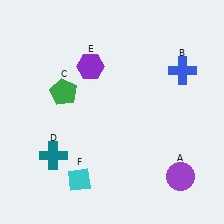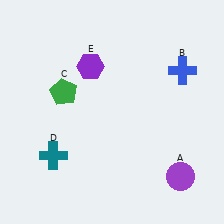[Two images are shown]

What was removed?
The cyan diamond (F) was removed in Image 2.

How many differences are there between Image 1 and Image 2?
There is 1 difference between the two images.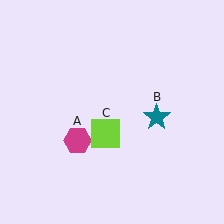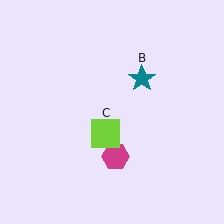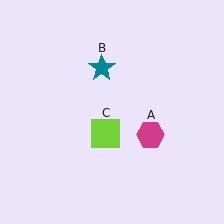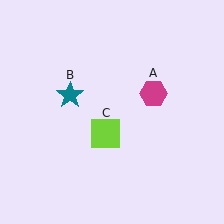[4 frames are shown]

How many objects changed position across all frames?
2 objects changed position: magenta hexagon (object A), teal star (object B).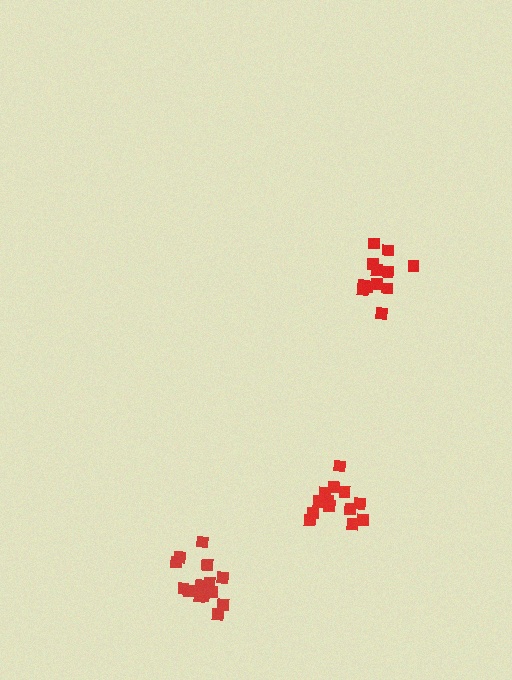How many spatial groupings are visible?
There are 3 spatial groupings.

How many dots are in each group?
Group 1: 13 dots, Group 2: 13 dots, Group 3: 14 dots (40 total).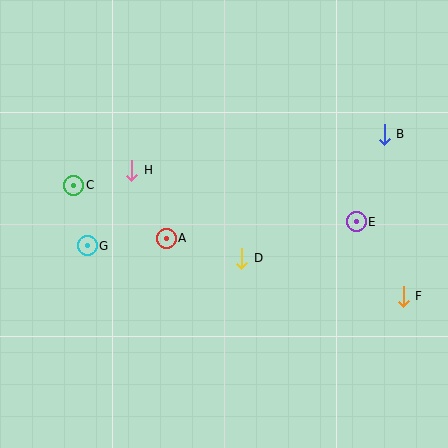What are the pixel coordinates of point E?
Point E is at (356, 222).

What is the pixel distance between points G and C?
The distance between G and C is 62 pixels.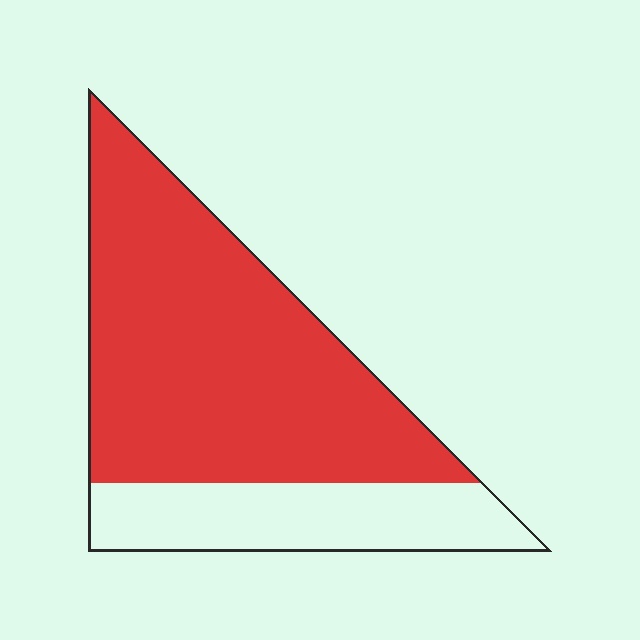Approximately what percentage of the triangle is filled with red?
Approximately 70%.